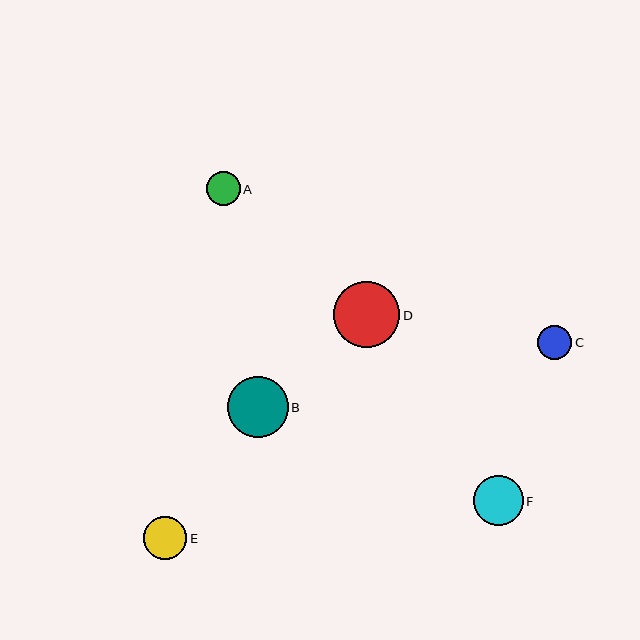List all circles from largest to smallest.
From largest to smallest: D, B, F, E, C, A.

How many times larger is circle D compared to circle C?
Circle D is approximately 1.9 times the size of circle C.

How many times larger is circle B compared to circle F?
Circle B is approximately 1.2 times the size of circle F.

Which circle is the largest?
Circle D is the largest with a size of approximately 66 pixels.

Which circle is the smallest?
Circle A is the smallest with a size of approximately 33 pixels.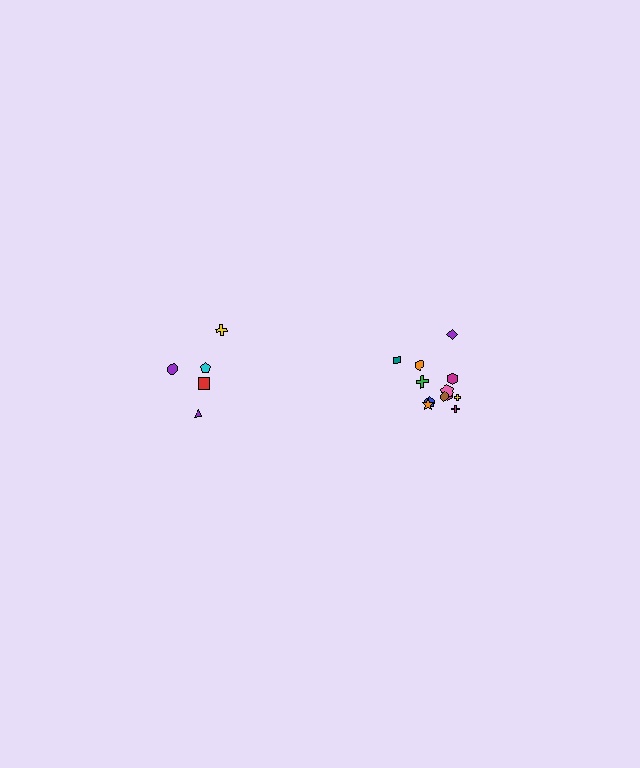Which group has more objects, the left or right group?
The right group.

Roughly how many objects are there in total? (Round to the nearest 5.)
Roughly 15 objects in total.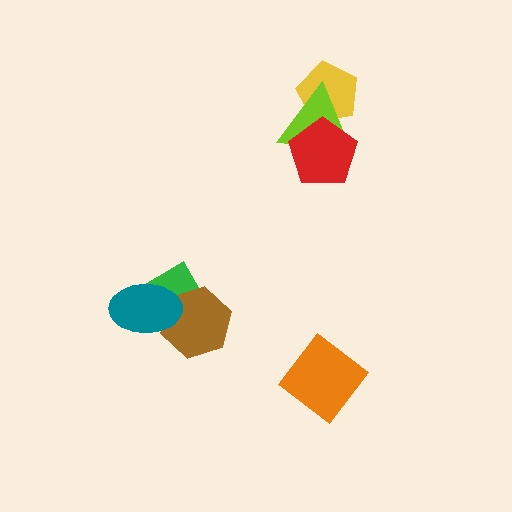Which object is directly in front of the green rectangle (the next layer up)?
The brown hexagon is directly in front of the green rectangle.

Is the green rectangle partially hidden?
Yes, it is partially covered by another shape.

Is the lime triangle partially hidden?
Yes, it is partially covered by another shape.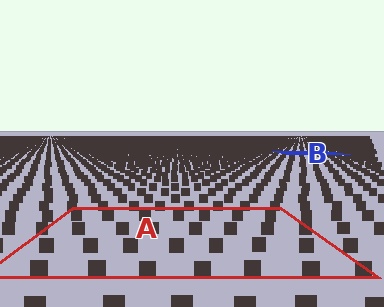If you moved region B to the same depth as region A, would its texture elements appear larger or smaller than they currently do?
They would appear larger. At a closer depth, the same texture elements are projected at a bigger on-screen size.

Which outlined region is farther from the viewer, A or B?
Region B is farther from the viewer — the texture elements inside it appear smaller and more densely packed.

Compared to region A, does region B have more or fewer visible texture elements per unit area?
Region B has more texture elements per unit area — they are packed more densely because it is farther away.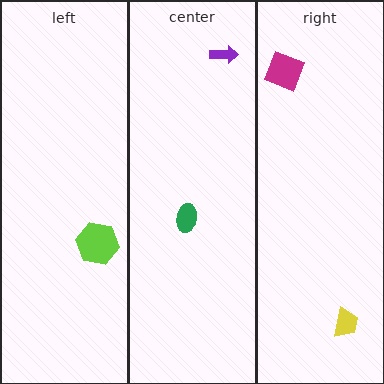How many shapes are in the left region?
1.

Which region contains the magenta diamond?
The right region.